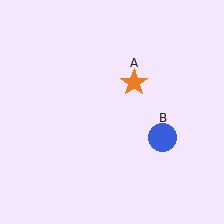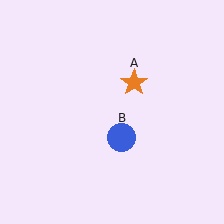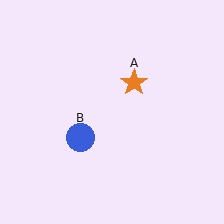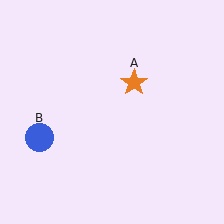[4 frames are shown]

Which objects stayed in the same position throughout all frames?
Orange star (object A) remained stationary.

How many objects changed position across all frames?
1 object changed position: blue circle (object B).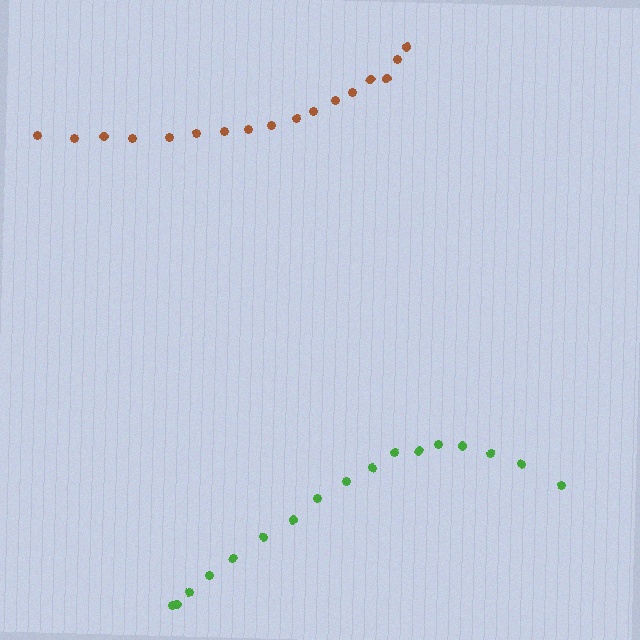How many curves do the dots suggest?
There are 2 distinct paths.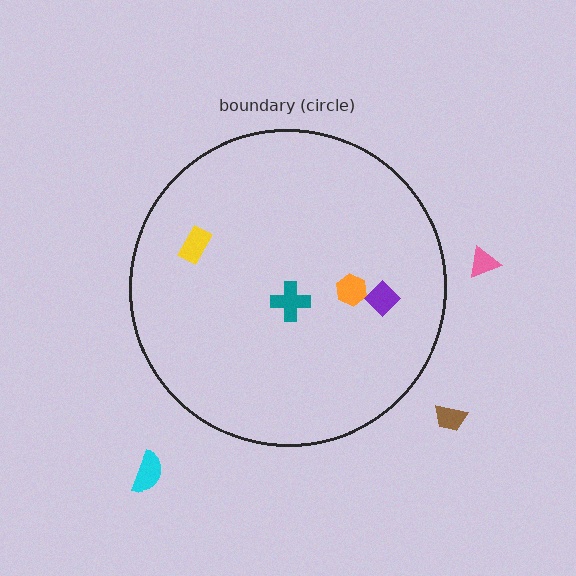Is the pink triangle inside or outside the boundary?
Outside.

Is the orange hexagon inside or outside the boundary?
Inside.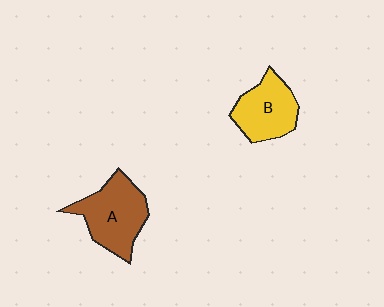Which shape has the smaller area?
Shape B (yellow).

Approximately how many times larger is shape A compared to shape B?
Approximately 1.2 times.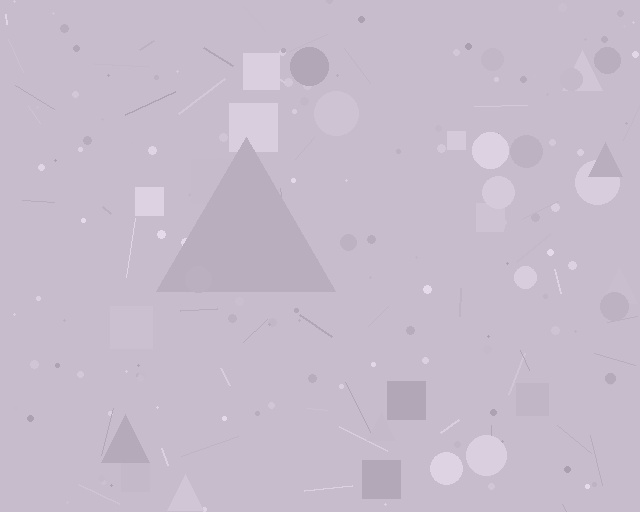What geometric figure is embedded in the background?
A triangle is embedded in the background.